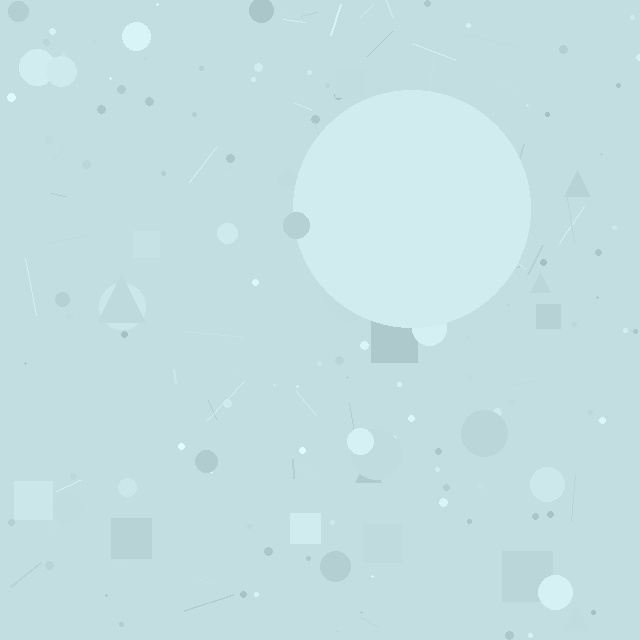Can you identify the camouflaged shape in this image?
The camouflaged shape is a circle.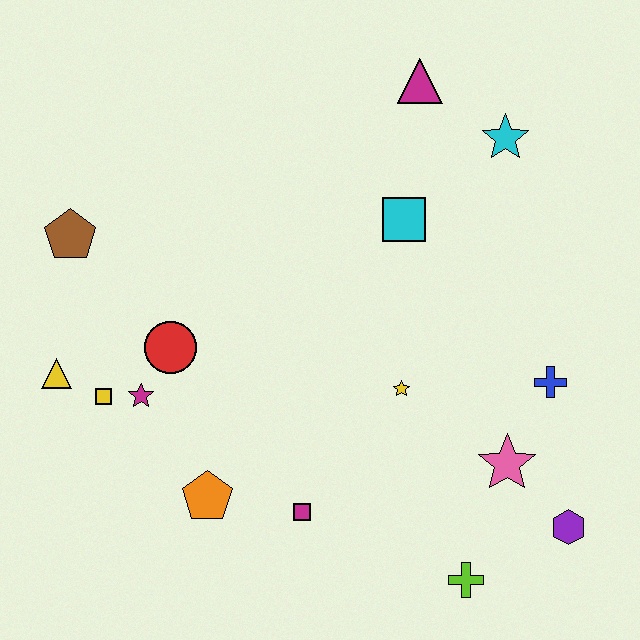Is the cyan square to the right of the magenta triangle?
No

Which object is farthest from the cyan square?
The yellow triangle is farthest from the cyan square.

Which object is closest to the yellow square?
The magenta star is closest to the yellow square.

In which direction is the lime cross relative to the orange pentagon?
The lime cross is to the right of the orange pentagon.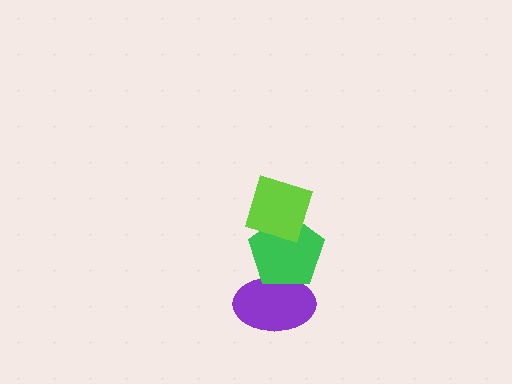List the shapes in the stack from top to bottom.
From top to bottom: the lime diamond, the green pentagon, the purple ellipse.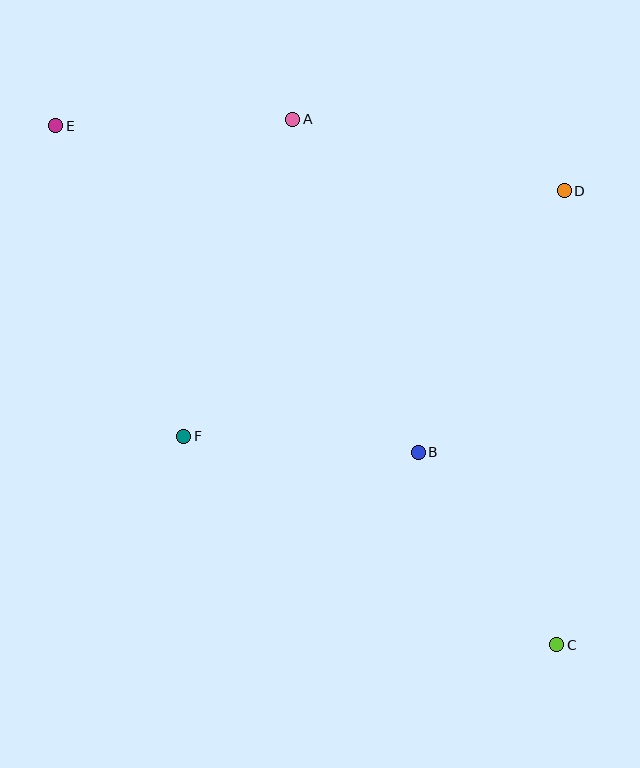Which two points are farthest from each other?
Points C and E are farthest from each other.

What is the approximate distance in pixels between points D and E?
The distance between D and E is approximately 512 pixels.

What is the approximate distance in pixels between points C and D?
The distance between C and D is approximately 454 pixels.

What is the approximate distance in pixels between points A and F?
The distance between A and F is approximately 335 pixels.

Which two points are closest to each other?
Points B and F are closest to each other.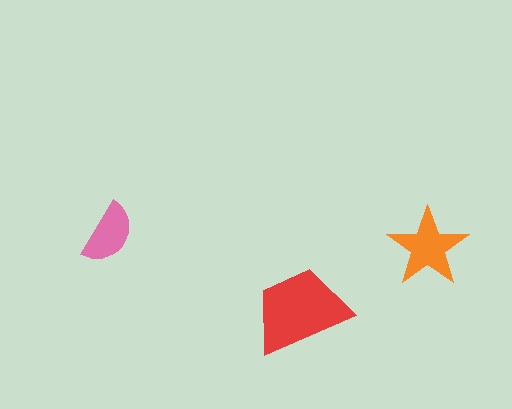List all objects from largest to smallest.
The red trapezoid, the orange star, the pink semicircle.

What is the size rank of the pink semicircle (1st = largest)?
3rd.